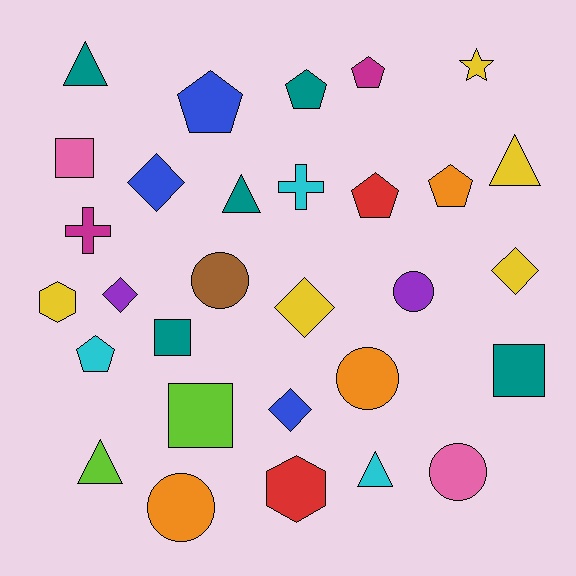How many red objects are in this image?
There are 2 red objects.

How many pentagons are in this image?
There are 6 pentagons.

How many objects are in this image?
There are 30 objects.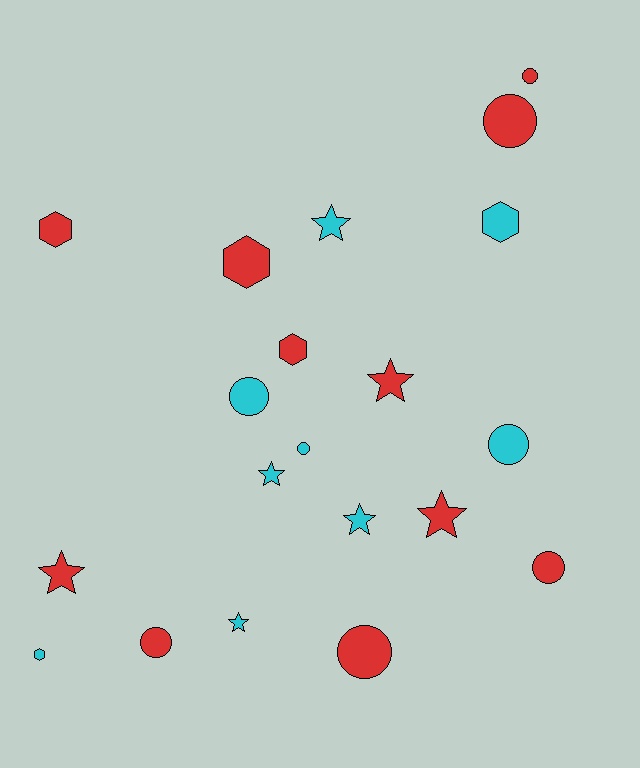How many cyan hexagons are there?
There are 2 cyan hexagons.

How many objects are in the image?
There are 20 objects.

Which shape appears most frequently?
Circle, with 8 objects.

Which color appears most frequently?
Red, with 11 objects.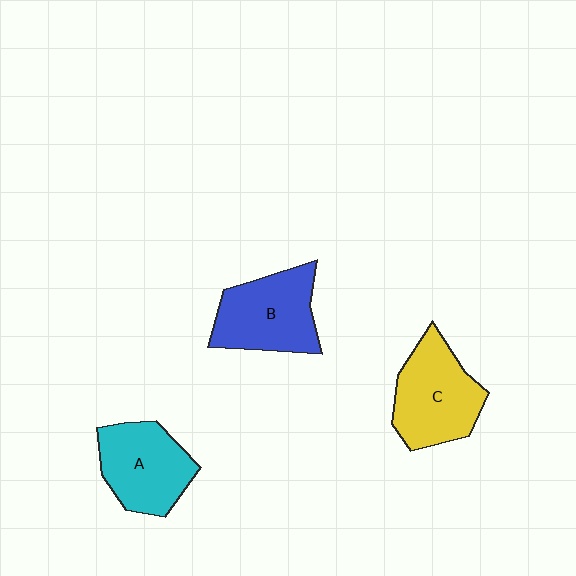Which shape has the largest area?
Shape C (yellow).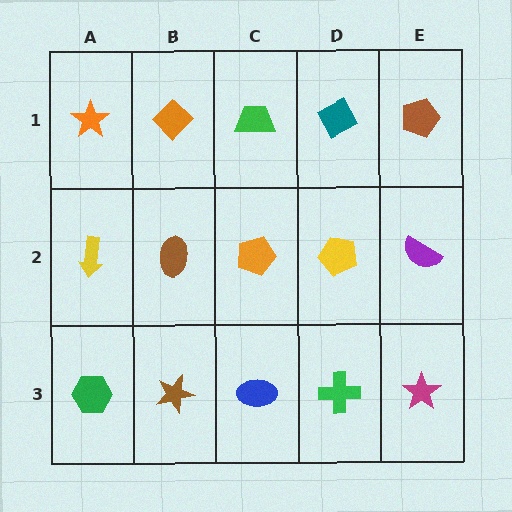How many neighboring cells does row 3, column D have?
3.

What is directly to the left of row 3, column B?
A green hexagon.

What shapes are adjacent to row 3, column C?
An orange pentagon (row 2, column C), a brown star (row 3, column B), a green cross (row 3, column D).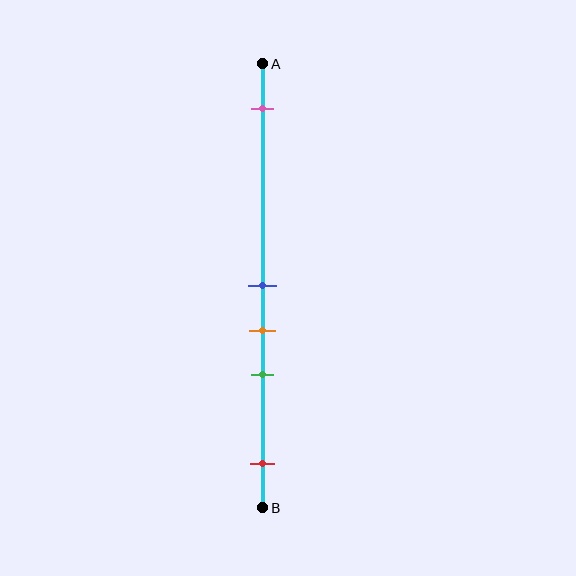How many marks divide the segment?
There are 5 marks dividing the segment.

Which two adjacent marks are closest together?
The blue and orange marks are the closest adjacent pair.